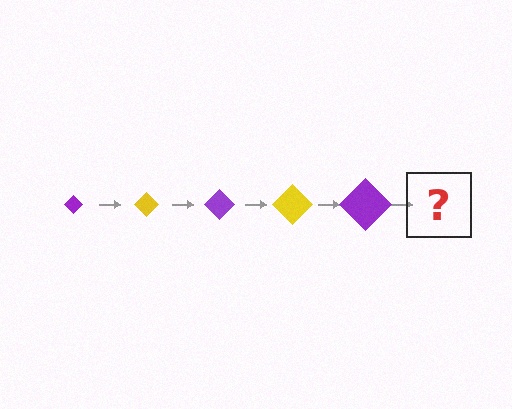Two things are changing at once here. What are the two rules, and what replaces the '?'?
The two rules are that the diamond grows larger each step and the color cycles through purple and yellow. The '?' should be a yellow diamond, larger than the previous one.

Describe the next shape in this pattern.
It should be a yellow diamond, larger than the previous one.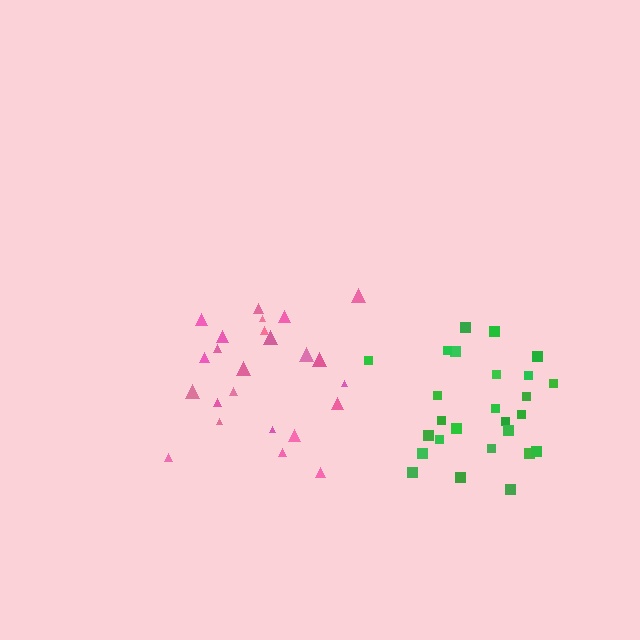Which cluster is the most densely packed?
Pink.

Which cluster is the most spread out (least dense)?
Green.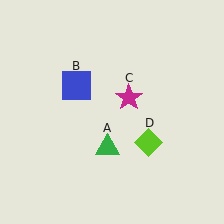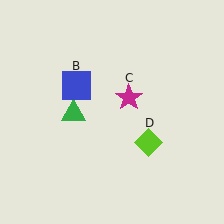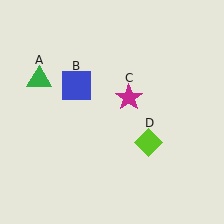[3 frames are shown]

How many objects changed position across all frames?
1 object changed position: green triangle (object A).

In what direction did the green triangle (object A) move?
The green triangle (object A) moved up and to the left.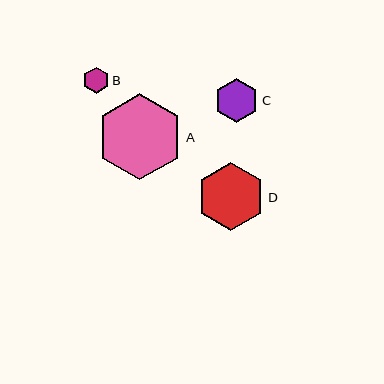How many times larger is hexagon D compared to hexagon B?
Hexagon D is approximately 2.6 times the size of hexagon B.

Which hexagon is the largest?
Hexagon A is the largest with a size of approximately 86 pixels.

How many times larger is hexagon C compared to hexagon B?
Hexagon C is approximately 1.7 times the size of hexagon B.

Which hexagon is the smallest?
Hexagon B is the smallest with a size of approximately 26 pixels.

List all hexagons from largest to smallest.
From largest to smallest: A, D, C, B.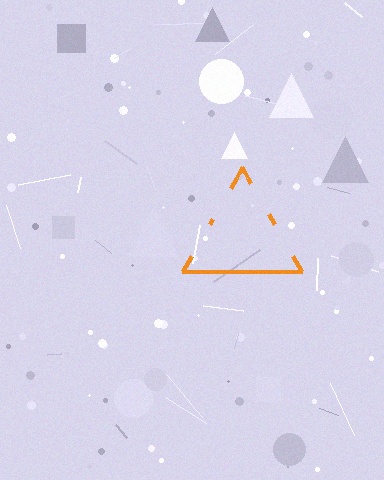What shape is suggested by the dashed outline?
The dashed outline suggests a triangle.